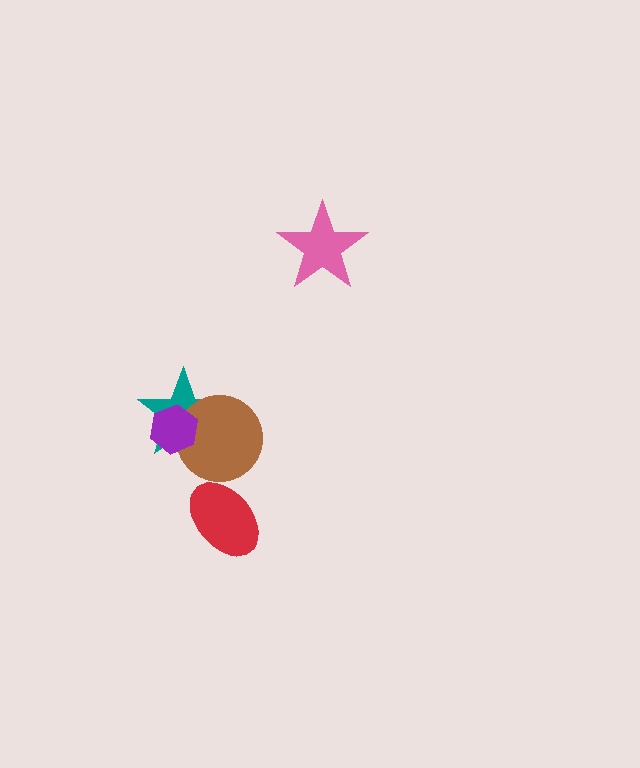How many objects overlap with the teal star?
2 objects overlap with the teal star.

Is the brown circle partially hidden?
Yes, it is partially covered by another shape.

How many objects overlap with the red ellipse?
0 objects overlap with the red ellipse.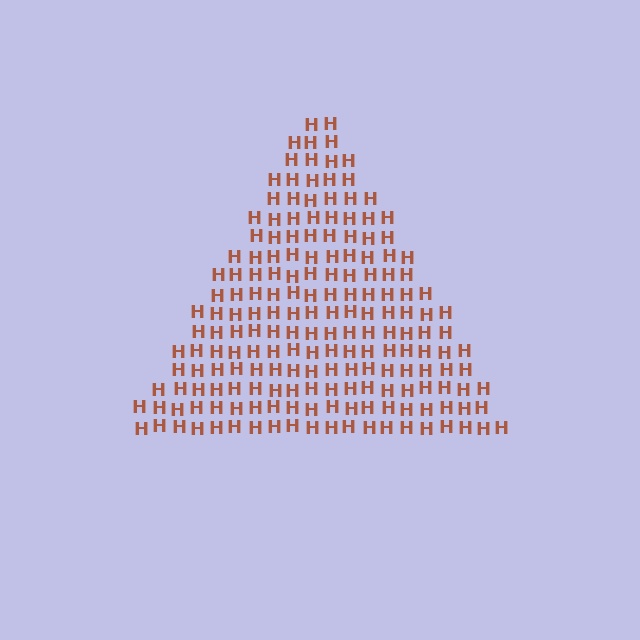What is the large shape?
The large shape is a triangle.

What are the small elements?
The small elements are letter H's.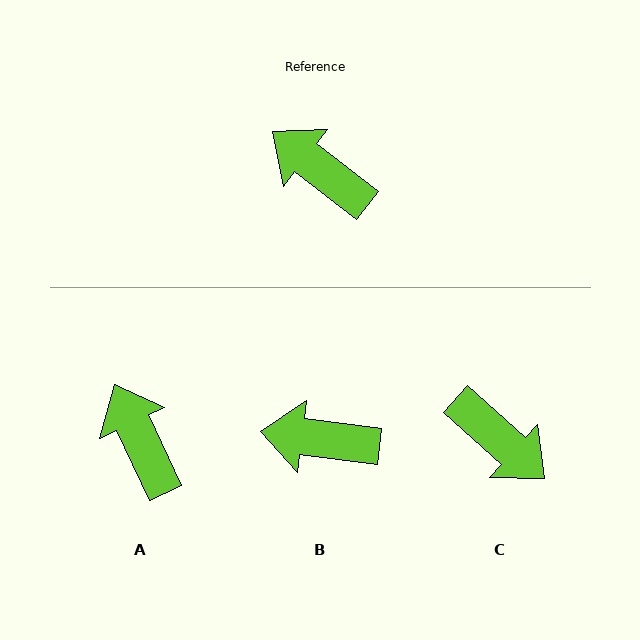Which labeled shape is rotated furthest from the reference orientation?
C, about 176 degrees away.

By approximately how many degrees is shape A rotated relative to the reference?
Approximately 26 degrees clockwise.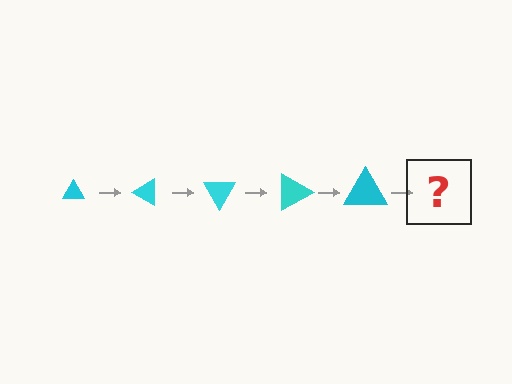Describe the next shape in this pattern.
It should be a triangle, larger than the previous one and rotated 150 degrees from the start.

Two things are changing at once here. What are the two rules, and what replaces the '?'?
The two rules are that the triangle grows larger each step and it rotates 30 degrees each step. The '?' should be a triangle, larger than the previous one and rotated 150 degrees from the start.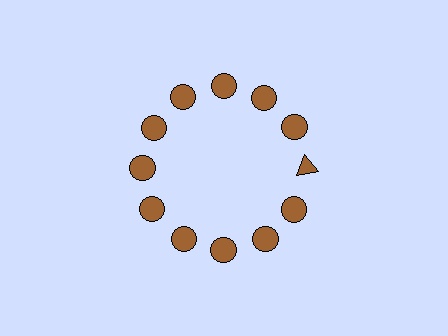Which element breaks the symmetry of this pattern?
The brown triangle at roughly the 3 o'clock position breaks the symmetry. All other shapes are brown circles.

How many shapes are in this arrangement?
There are 12 shapes arranged in a ring pattern.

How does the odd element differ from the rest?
It has a different shape: triangle instead of circle.